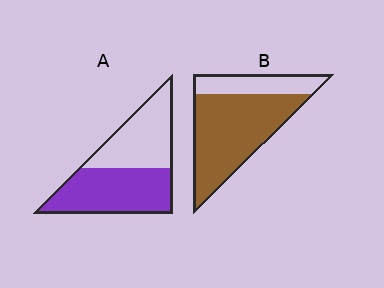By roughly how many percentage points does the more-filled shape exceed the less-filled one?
By roughly 20 percentage points (B over A).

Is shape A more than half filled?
Yes.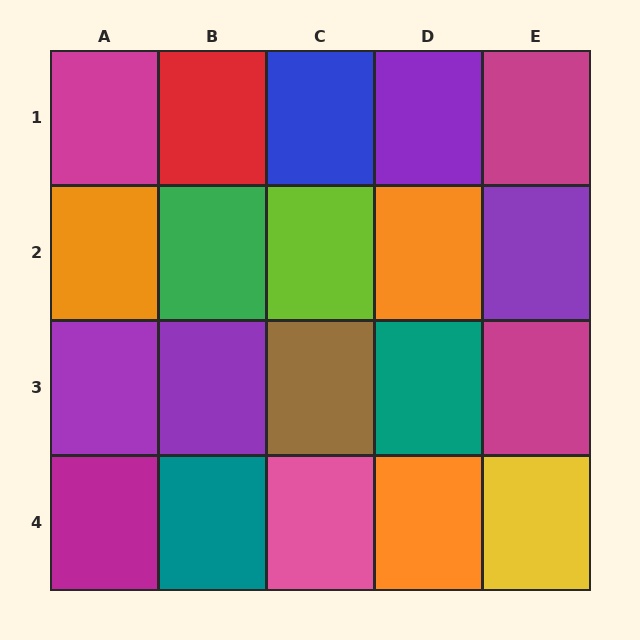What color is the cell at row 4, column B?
Teal.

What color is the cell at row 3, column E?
Magenta.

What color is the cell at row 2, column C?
Lime.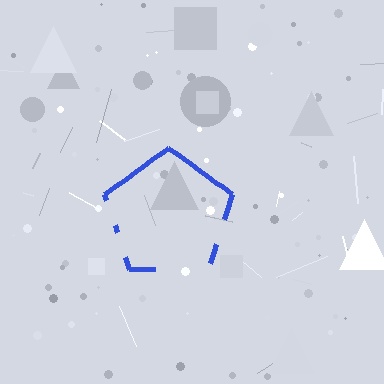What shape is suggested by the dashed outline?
The dashed outline suggests a pentagon.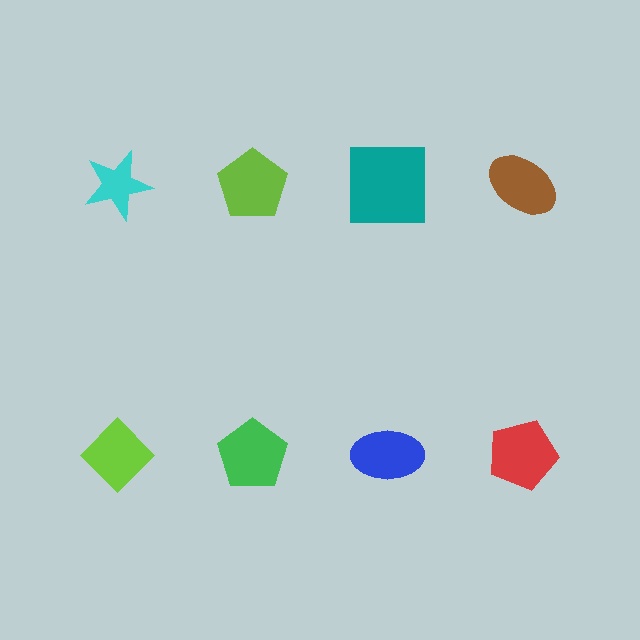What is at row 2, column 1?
A lime diamond.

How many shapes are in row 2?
4 shapes.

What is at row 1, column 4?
A brown ellipse.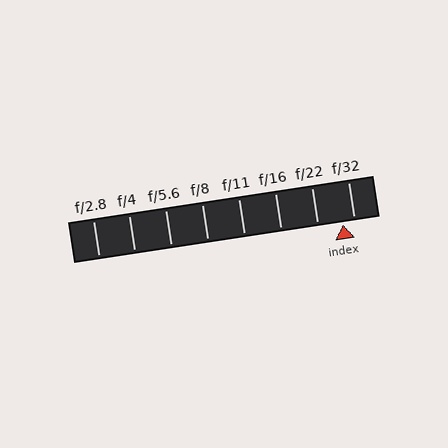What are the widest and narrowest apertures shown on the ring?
The widest aperture shown is f/2.8 and the narrowest is f/32.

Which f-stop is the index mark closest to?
The index mark is closest to f/32.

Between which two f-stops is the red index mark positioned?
The index mark is between f/22 and f/32.